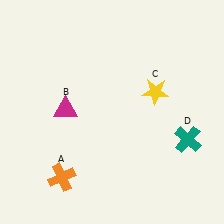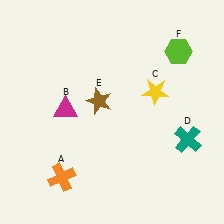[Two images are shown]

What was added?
A brown star (E), a lime hexagon (F) were added in Image 2.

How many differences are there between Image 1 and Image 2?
There are 2 differences between the two images.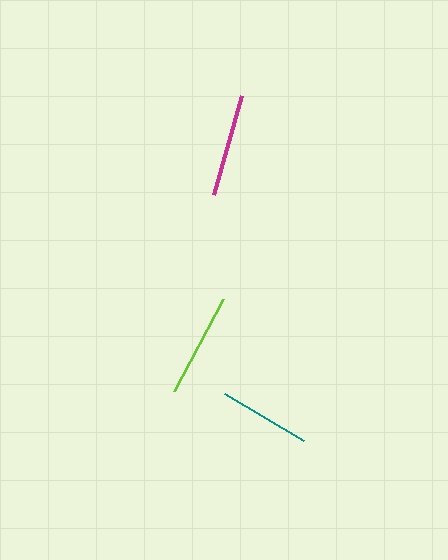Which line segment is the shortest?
The teal line is the shortest at approximately 92 pixels.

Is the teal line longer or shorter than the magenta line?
The magenta line is longer than the teal line.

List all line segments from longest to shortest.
From longest to shortest: lime, magenta, teal.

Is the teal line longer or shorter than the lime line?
The lime line is longer than the teal line.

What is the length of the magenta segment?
The magenta segment is approximately 102 pixels long.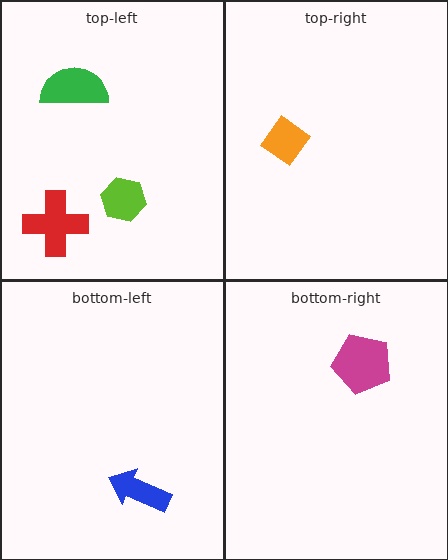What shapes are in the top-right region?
The orange diamond.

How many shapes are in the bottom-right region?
1.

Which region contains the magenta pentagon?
The bottom-right region.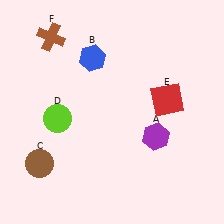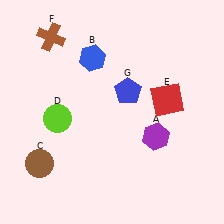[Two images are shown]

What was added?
A blue pentagon (G) was added in Image 2.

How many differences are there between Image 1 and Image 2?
There is 1 difference between the two images.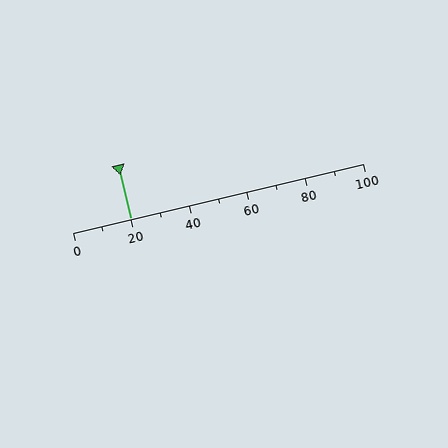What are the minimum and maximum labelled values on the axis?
The axis runs from 0 to 100.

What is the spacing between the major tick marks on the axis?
The major ticks are spaced 20 apart.